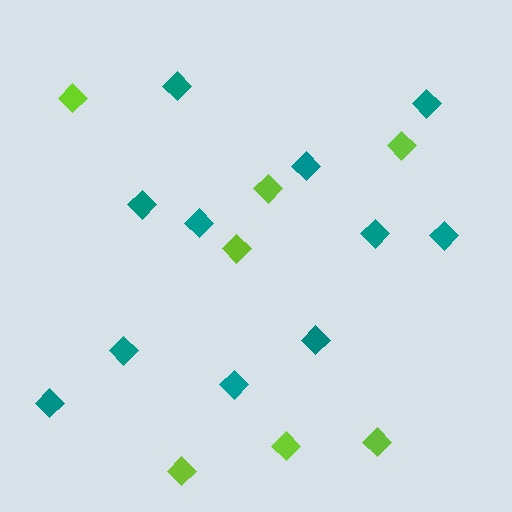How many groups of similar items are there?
There are 2 groups: one group of lime diamonds (7) and one group of teal diamonds (11).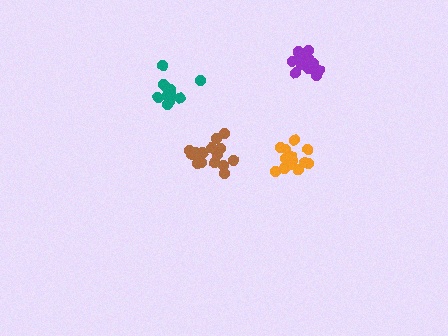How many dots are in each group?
Group 1: 12 dots, Group 2: 13 dots, Group 3: 15 dots, Group 4: 16 dots (56 total).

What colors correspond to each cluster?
The clusters are colored: teal, purple, orange, brown.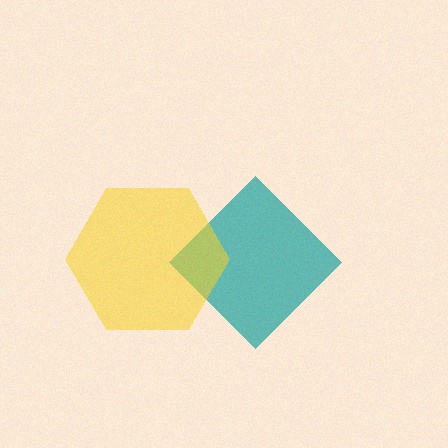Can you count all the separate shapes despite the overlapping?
Yes, there are 2 separate shapes.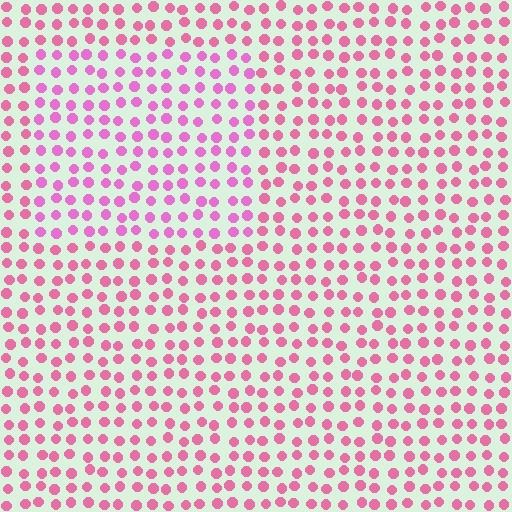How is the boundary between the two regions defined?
The boundary is defined purely by a slight shift in hue (about 22 degrees). Spacing, size, and orientation are identical on both sides.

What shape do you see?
I see a rectangle.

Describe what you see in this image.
The image is filled with small pink elements in a uniform arrangement. A rectangle-shaped region is visible where the elements are tinted to a slightly different hue, forming a subtle color boundary.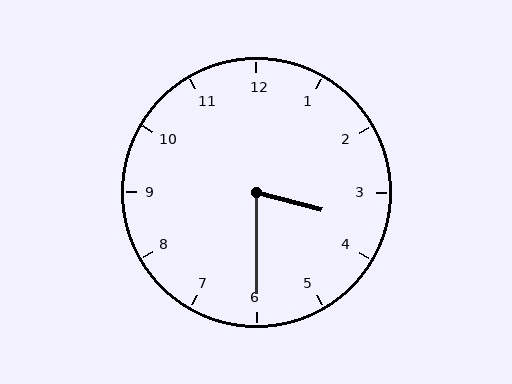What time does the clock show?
3:30.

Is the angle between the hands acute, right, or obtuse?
It is acute.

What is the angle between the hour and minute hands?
Approximately 75 degrees.